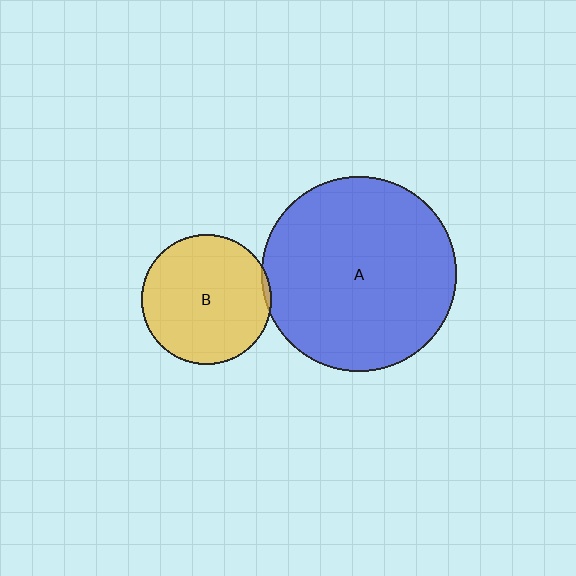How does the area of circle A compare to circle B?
Approximately 2.3 times.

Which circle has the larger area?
Circle A (blue).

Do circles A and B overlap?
Yes.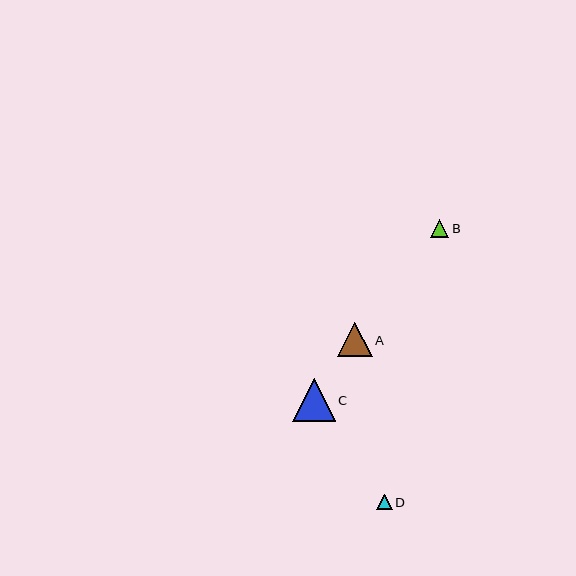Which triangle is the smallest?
Triangle D is the smallest with a size of approximately 16 pixels.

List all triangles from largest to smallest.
From largest to smallest: C, A, B, D.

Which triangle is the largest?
Triangle C is the largest with a size of approximately 43 pixels.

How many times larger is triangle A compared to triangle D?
Triangle A is approximately 2.2 times the size of triangle D.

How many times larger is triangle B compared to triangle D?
Triangle B is approximately 1.2 times the size of triangle D.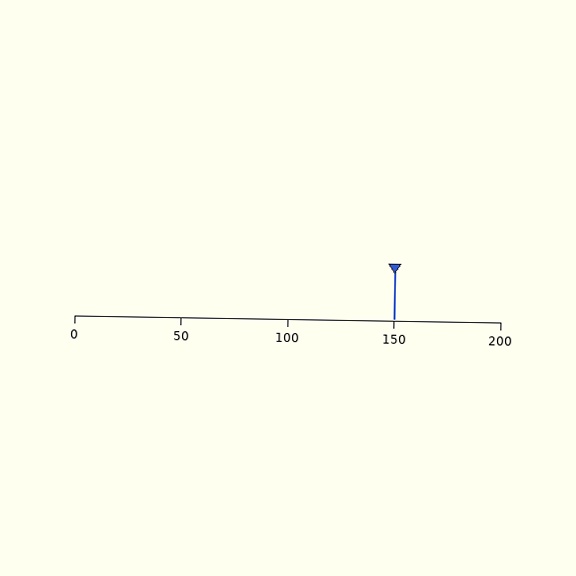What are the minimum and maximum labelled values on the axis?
The axis runs from 0 to 200.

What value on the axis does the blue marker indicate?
The marker indicates approximately 150.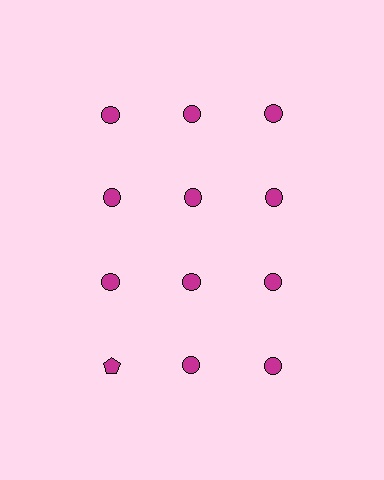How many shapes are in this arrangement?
There are 12 shapes arranged in a grid pattern.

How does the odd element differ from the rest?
It has a different shape: pentagon instead of circle.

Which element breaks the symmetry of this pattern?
The magenta pentagon in the fourth row, leftmost column breaks the symmetry. All other shapes are magenta circles.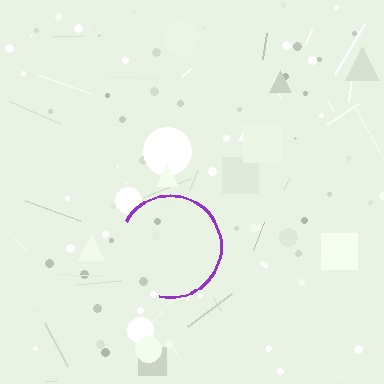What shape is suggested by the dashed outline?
The dashed outline suggests a circle.